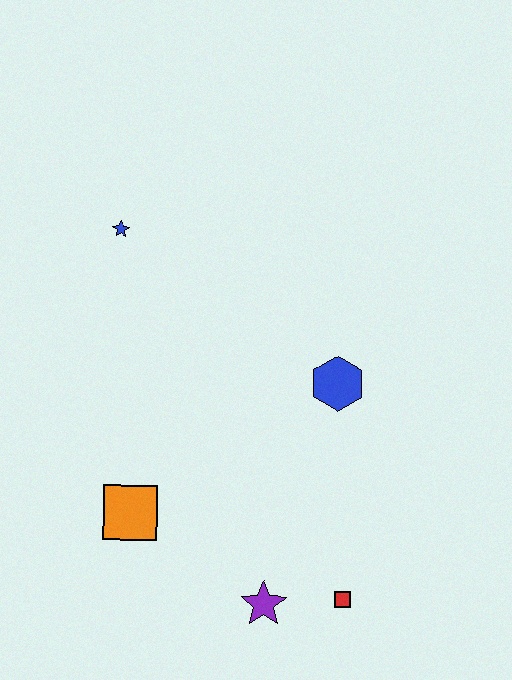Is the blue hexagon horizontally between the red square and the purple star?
Yes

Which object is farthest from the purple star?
The blue star is farthest from the purple star.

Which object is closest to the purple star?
The red square is closest to the purple star.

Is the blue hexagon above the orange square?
Yes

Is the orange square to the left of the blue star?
No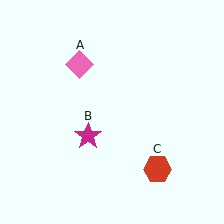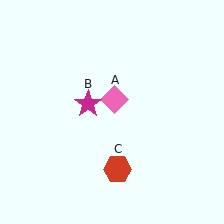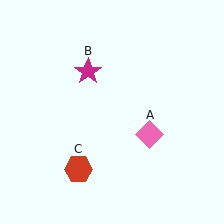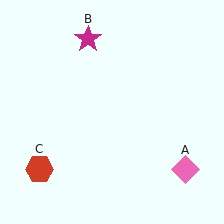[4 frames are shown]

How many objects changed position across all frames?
3 objects changed position: pink diamond (object A), magenta star (object B), red hexagon (object C).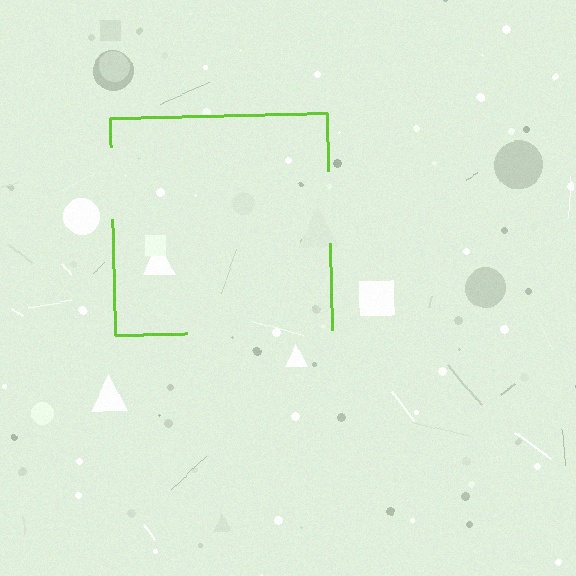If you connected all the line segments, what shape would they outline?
They would outline a square.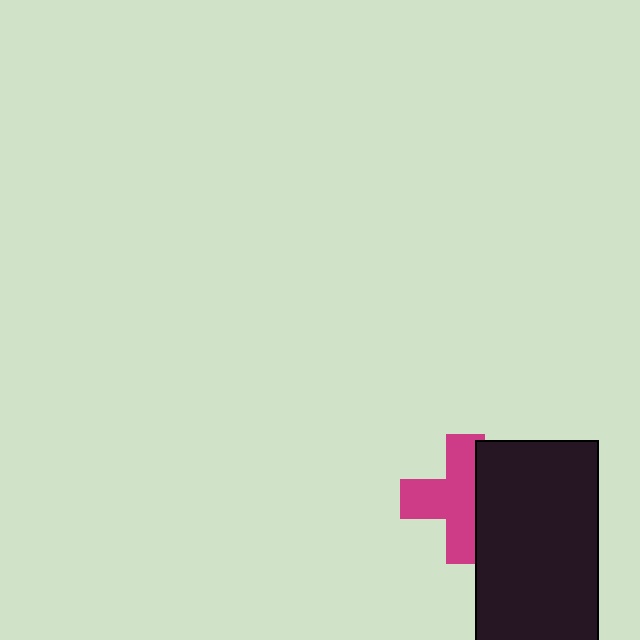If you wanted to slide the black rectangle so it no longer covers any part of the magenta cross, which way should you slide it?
Slide it right — that is the most direct way to separate the two shapes.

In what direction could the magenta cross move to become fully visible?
The magenta cross could move left. That would shift it out from behind the black rectangle entirely.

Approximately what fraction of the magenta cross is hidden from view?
Roughly 35% of the magenta cross is hidden behind the black rectangle.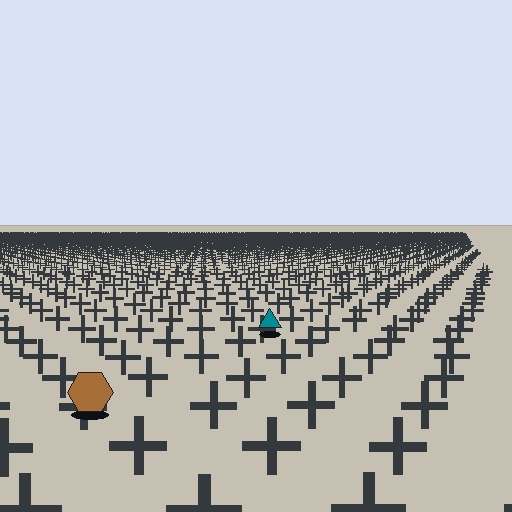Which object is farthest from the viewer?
The teal triangle is farthest from the viewer. It appears smaller and the ground texture around it is denser.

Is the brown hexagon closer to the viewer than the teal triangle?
Yes. The brown hexagon is closer — you can tell from the texture gradient: the ground texture is coarser near it.